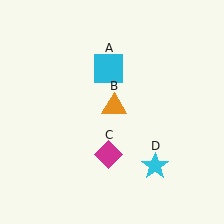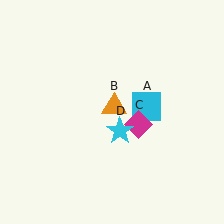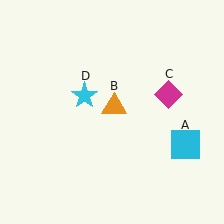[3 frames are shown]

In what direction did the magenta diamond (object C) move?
The magenta diamond (object C) moved up and to the right.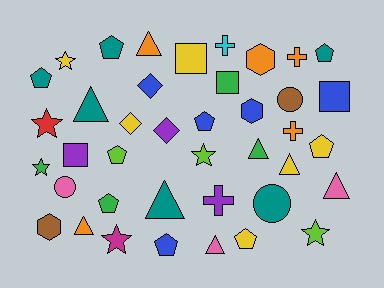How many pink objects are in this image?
There are 3 pink objects.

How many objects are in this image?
There are 40 objects.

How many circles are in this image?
There are 3 circles.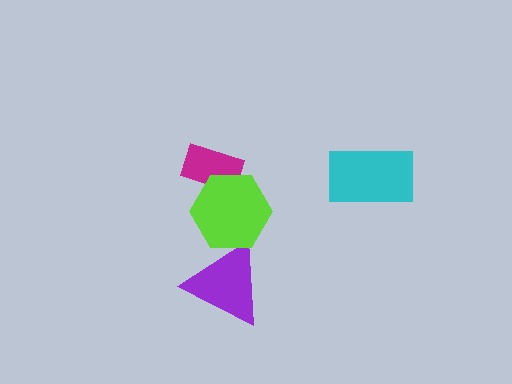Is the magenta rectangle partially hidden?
Yes, it is partially covered by another shape.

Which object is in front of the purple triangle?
The lime hexagon is in front of the purple triangle.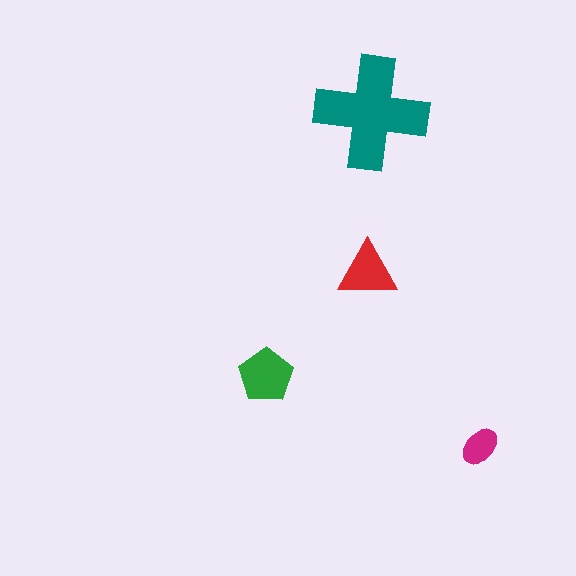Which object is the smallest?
The magenta ellipse.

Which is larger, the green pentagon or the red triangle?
The green pentagon.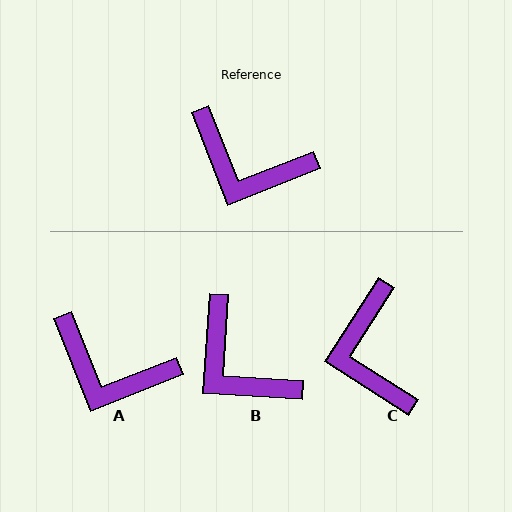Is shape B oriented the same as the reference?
No, it is off by about 25 degrees.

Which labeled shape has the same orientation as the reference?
A.